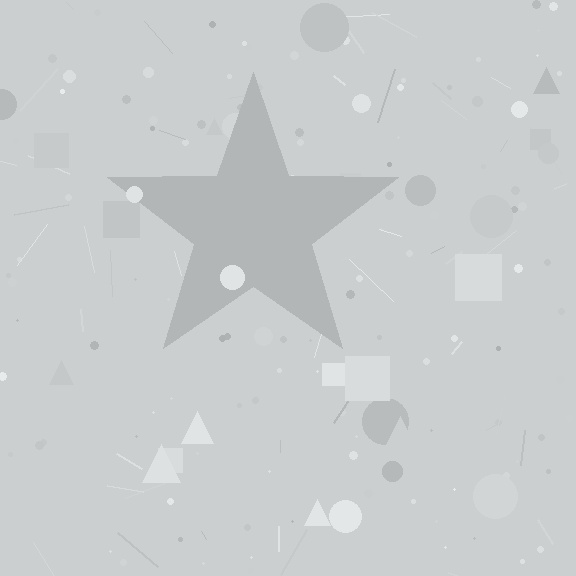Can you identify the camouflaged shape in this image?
The camouflaged shape is a star.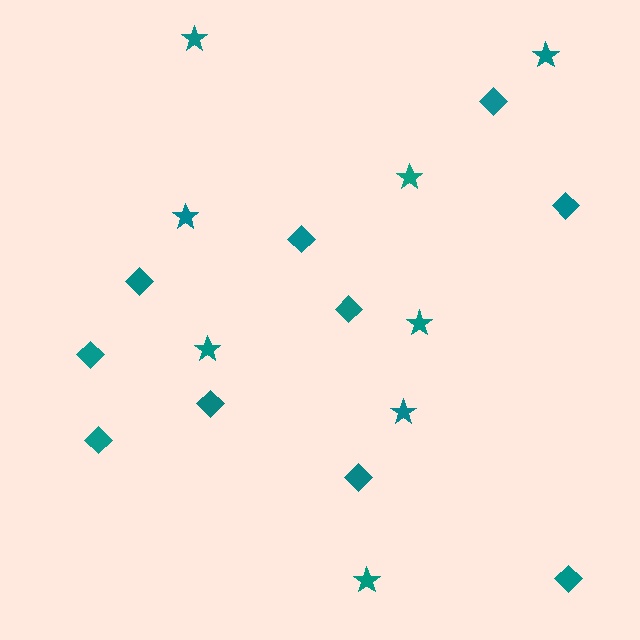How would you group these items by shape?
There are 2 groups: one group of stars (8) and one group of diamonds (10).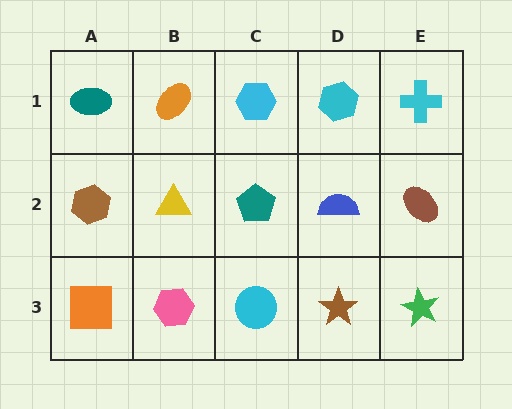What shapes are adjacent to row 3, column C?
A teal pentagon (row 2, column C), a pink hexagon (row 3, column B), a brown star (row 3, column D).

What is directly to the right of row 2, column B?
A teal pentagon.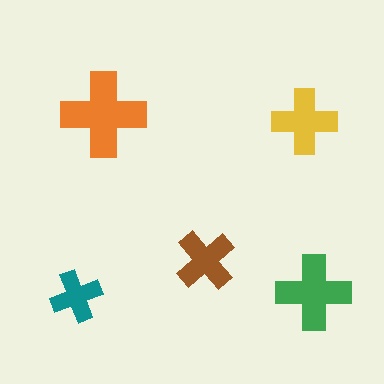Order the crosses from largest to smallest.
the orange one, the green one, the yellow one, the brown one, the teal one.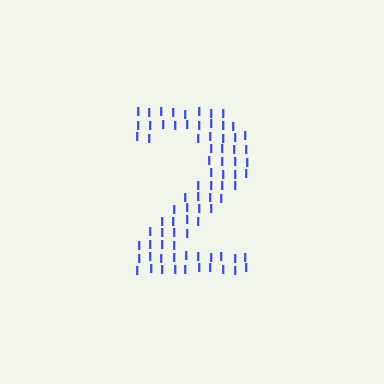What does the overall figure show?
The overall figure shows the digit 2.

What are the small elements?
The small elements are letter I's.